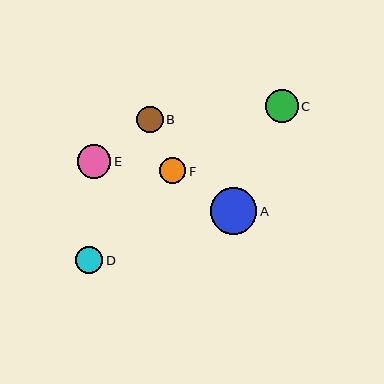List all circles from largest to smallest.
From largest to smallest: A, E, C, D, B, F.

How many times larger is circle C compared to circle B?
Circle C is approximately 1.2 times the size of circle B.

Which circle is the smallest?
Circle F is the smallest with a size of approximately 26 pixels.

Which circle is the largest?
Circle A is the largest with a size of approximately 47 pixels.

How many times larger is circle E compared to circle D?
Circle E is approximately 1.3 times the size of circle D.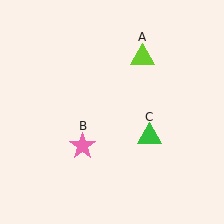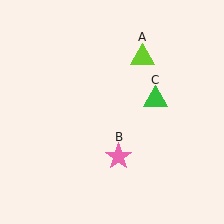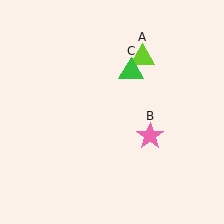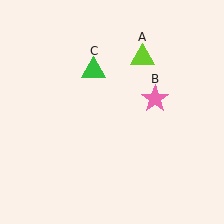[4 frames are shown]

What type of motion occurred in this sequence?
The pink star (object B), green triangle (object C) rotated counterclockwise around the center of the scene.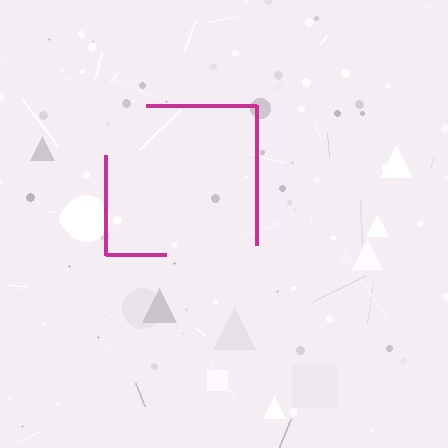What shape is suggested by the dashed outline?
The dashed outline suggests a square.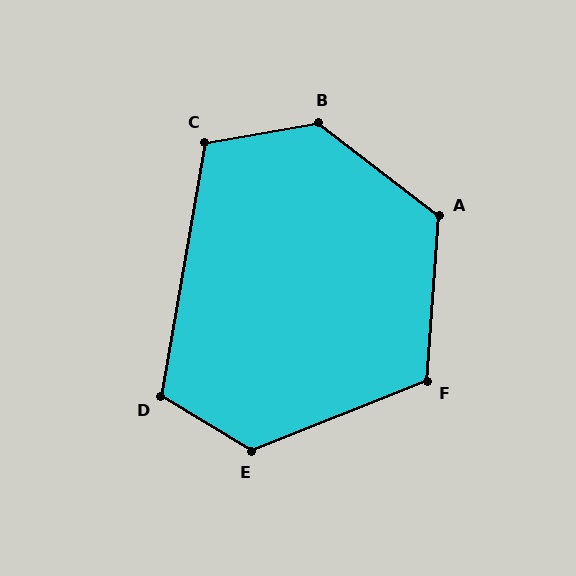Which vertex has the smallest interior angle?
C, at approximately 110 degrees.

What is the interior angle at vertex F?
Approximately 116 degrees (obtuse).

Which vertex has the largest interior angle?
B, at approximately 133 degrees.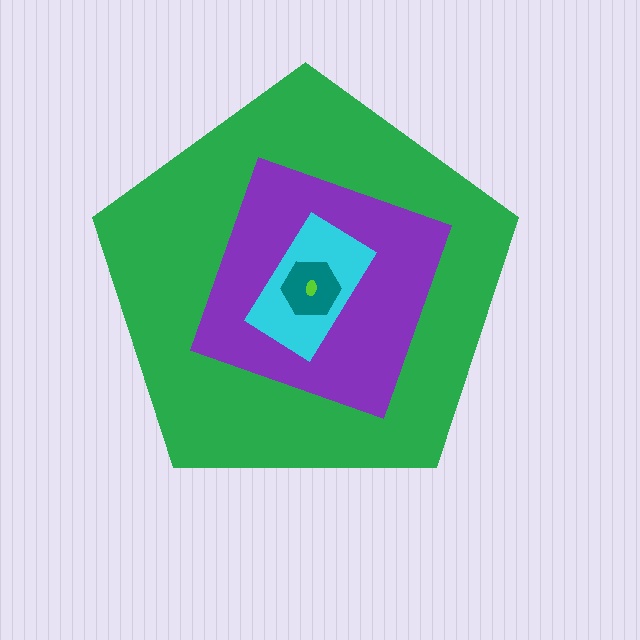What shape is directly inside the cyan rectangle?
The teal hexagon.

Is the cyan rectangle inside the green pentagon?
Yes.